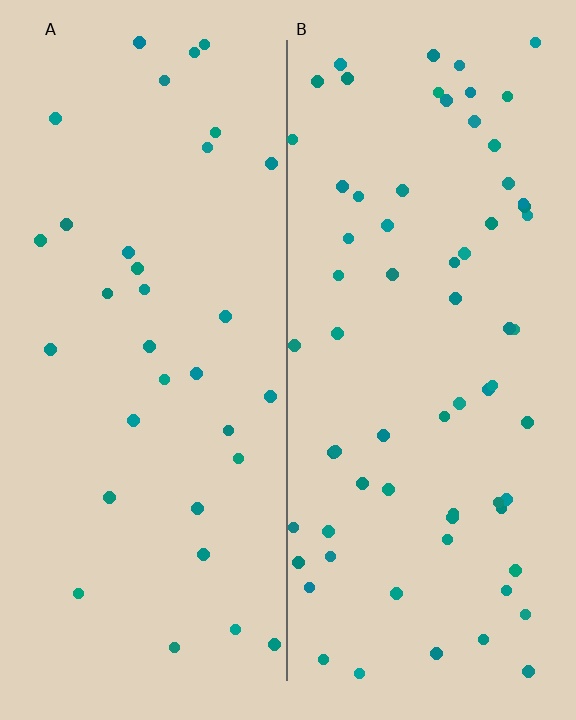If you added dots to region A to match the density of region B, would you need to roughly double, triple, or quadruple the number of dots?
Approximately double.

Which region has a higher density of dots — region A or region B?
B (the right).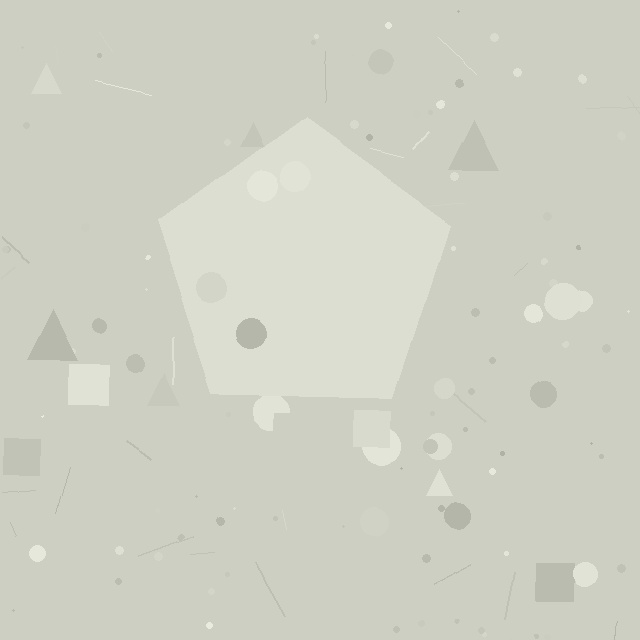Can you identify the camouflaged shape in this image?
The camouflaged shape is a pentagon.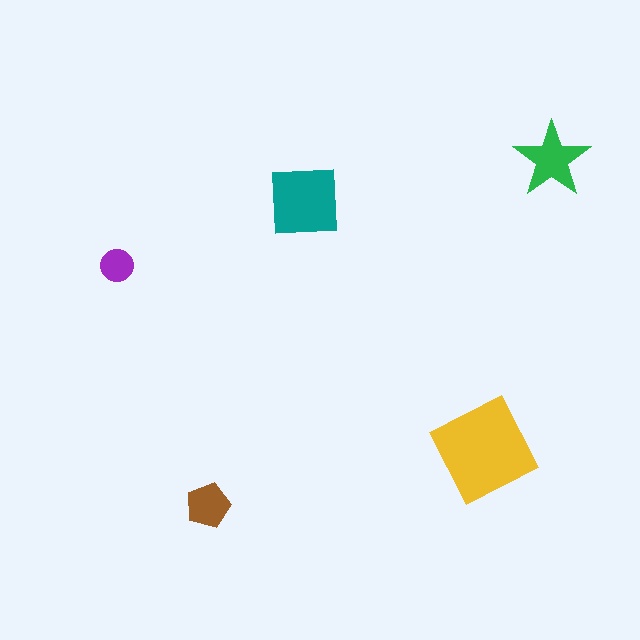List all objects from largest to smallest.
The yellow square, the teal square, the green star, the brown pentagon, the purple circle.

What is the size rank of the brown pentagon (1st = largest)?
4th.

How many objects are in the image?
There are 5 objects in the image.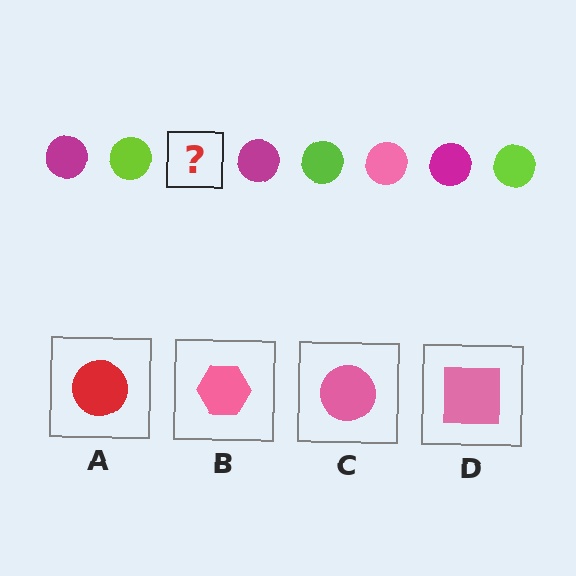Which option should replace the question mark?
Option C.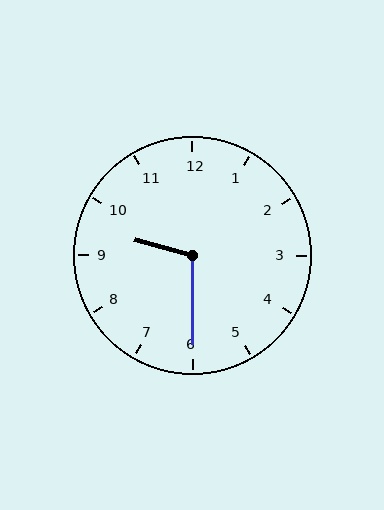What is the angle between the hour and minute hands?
Approximately 105 degrees.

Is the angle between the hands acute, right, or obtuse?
It is obtuse.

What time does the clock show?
9:30.